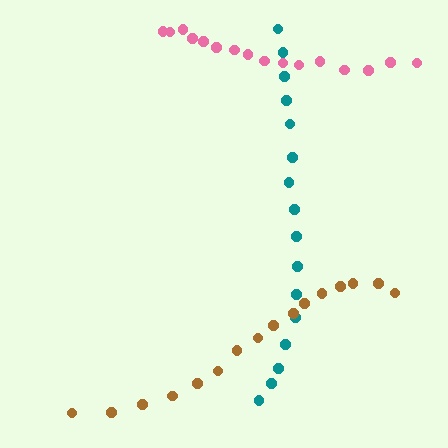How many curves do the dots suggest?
There are 3 distinct paths.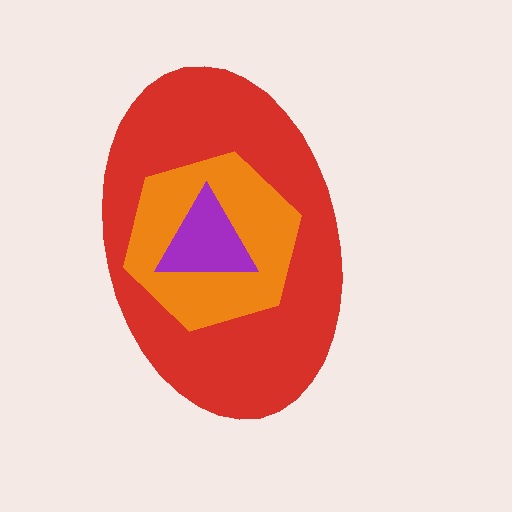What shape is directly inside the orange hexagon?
The purple triangle.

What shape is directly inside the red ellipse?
The orange hexagon.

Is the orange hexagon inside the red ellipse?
Yes.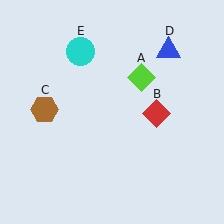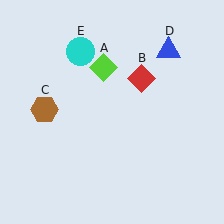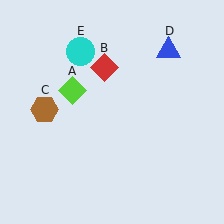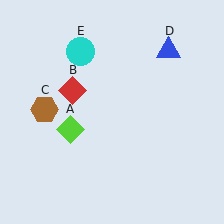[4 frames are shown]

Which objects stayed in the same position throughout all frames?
Brown hexagon (object C) and blue triangle (object D) and cyan circle (object E) remained stationary.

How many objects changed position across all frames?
2 objects changed position: lime diamond (object A), red diamond (object B).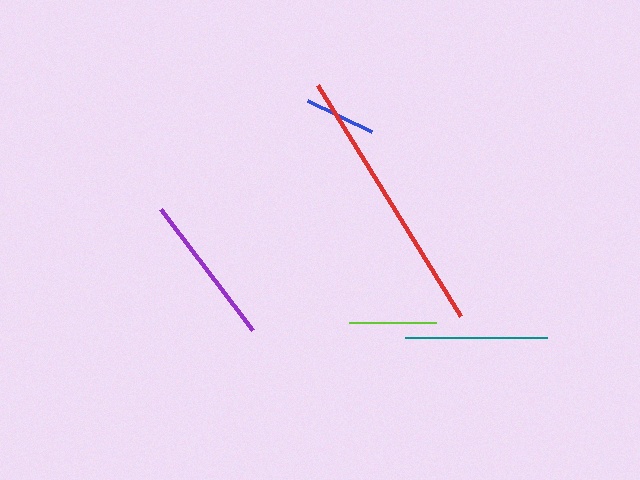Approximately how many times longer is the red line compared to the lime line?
The red line is approximately 3.1 times the length of the lime line.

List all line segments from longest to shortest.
From longest to shortest: red, purple, teal, lime, blue.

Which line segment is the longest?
The red line is the longest at approximately 272 pixels.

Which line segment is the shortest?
The blue line is the shortest at approximately 71 pixels.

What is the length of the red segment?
The red segment is approximately 272 pixels long.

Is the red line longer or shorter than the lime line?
The red line is longer than the lime line.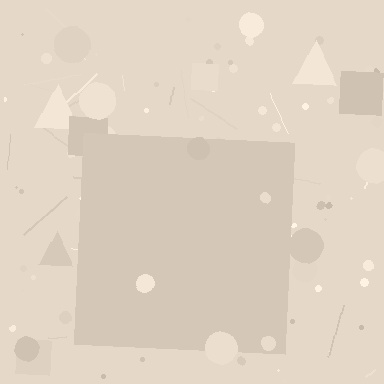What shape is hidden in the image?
A square is hidden in the image.